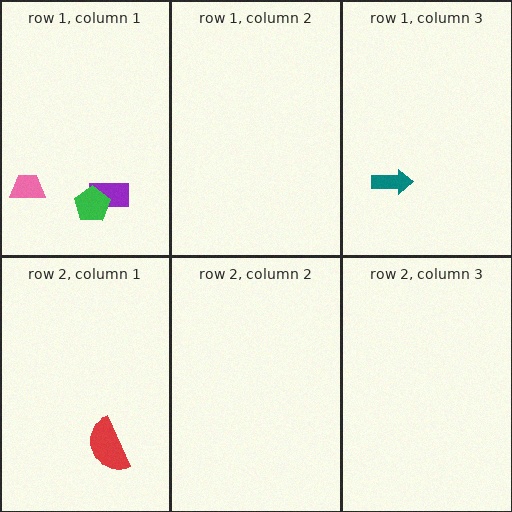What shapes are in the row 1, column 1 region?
The purple rectangle, the green pentagon, the pink trapezoid.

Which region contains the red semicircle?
The row 2, column 1 region.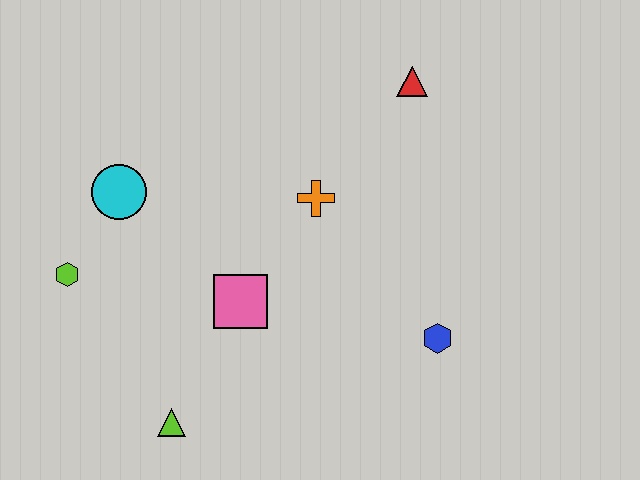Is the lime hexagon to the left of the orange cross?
Yes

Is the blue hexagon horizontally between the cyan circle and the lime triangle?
No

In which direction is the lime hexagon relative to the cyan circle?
The lime hexagon is below the cyan circle.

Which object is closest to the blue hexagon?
The orange cross is closest to the blue hexagon.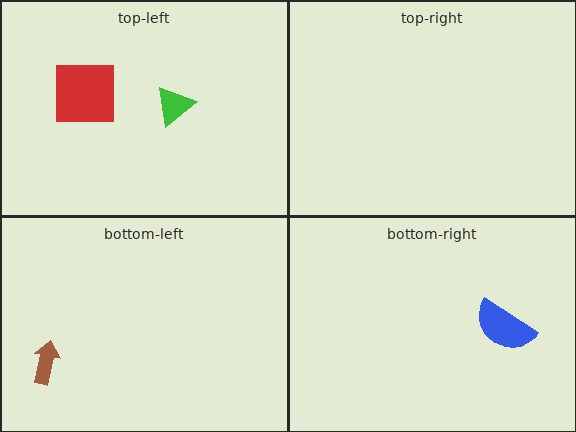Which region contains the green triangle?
The top-left region.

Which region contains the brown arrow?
The bottom-left region.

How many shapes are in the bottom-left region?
1.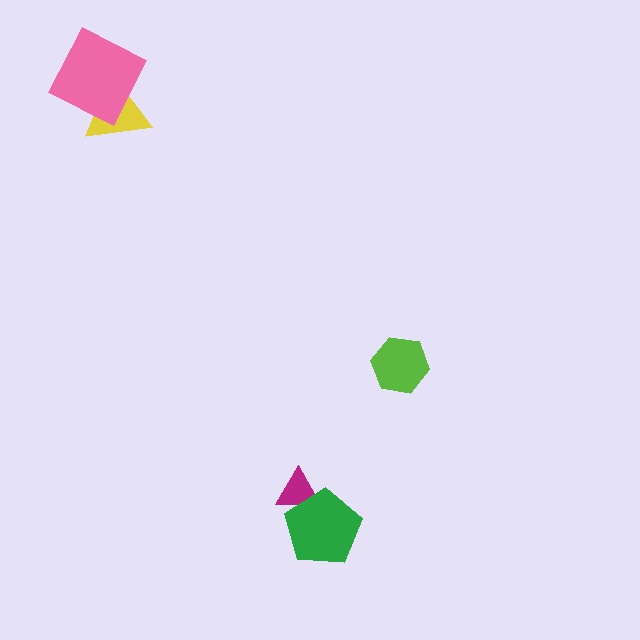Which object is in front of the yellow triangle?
The pink square is in front of the yellow triangle.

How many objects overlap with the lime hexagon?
0 objects overlap with the lime hexagon.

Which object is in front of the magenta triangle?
The green pentagon is in front of the magenta triangle.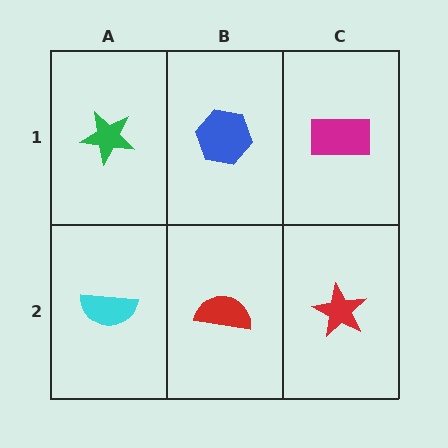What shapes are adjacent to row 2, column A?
A green star (row 1, column A), a red semicircle (row 2, column B).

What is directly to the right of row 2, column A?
A red semicircle.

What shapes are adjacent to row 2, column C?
A magenta rectangle (row 1, column C), a red semicircle (row 2, column B).